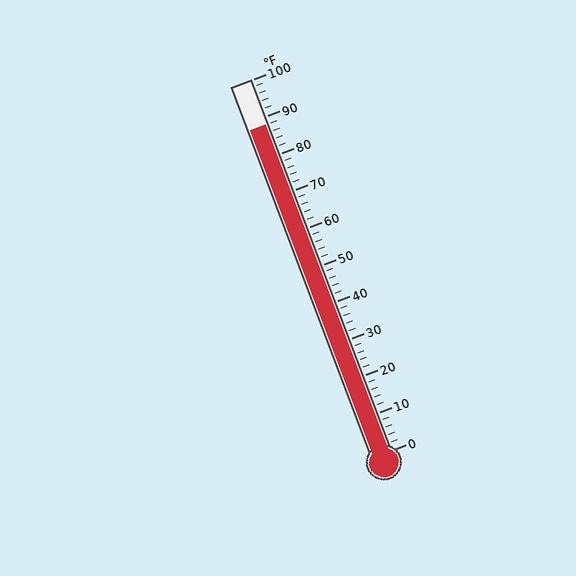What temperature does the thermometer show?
The thermometer shows approximately 88°F.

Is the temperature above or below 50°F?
The temperature is above 50°F.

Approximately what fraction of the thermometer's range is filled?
The thermometer is filled to approximately 90% of its range.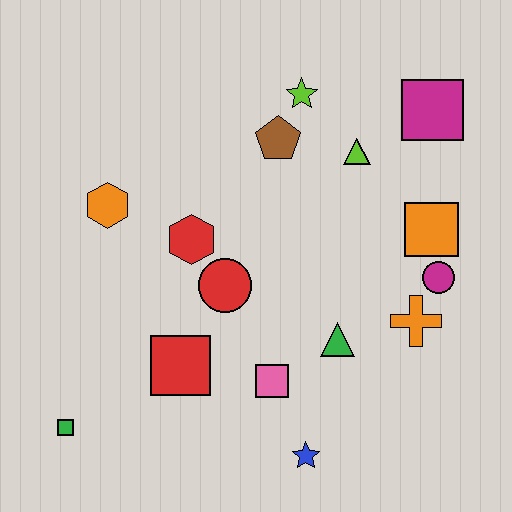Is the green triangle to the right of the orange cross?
No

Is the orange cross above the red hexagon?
No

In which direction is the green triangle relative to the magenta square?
The green triangle is below the magenta square.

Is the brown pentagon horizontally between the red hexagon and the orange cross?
Yes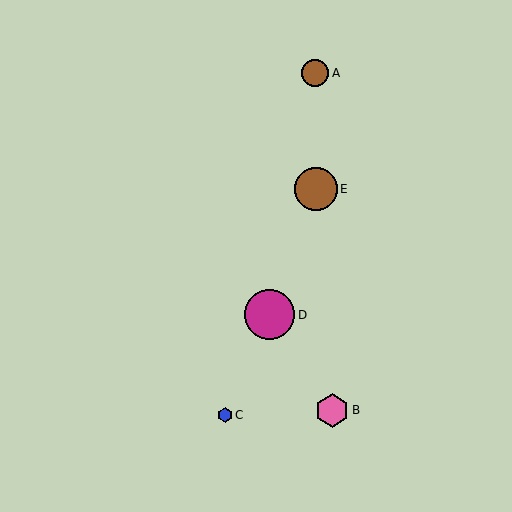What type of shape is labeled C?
Shape C is a blue hexagon.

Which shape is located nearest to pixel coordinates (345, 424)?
The pink hexagon (labeled B) at (332, 410) is nearest to that location.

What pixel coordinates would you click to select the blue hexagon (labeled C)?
Click at (225, 415) to select the blue hexagon C.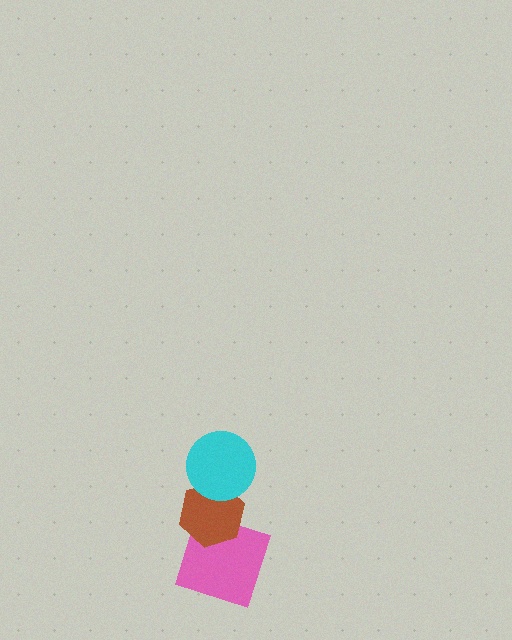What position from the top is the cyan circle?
The cyan circle is 1st from the top.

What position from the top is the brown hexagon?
The brown hexagon is 2nd from the top.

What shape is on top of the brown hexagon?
The cyan circle is on top of the brown hexagon.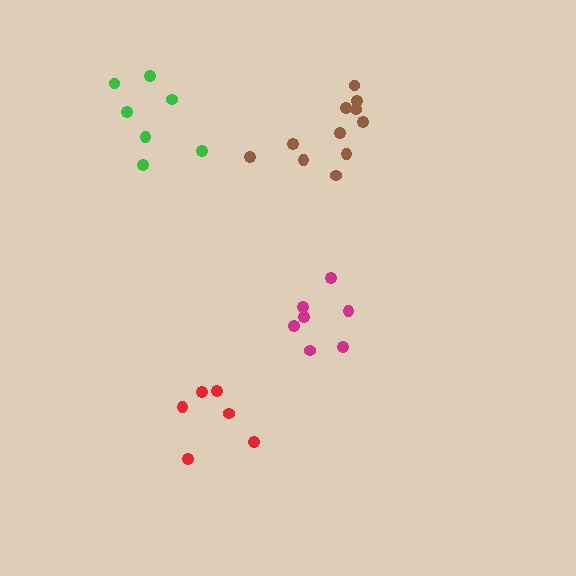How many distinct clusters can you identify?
There are 4 distinct clusters.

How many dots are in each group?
Group 1: 6 dots, Group 2: 7 dots, Group 3: 7 dots, Group 4: 11 dots (31 total).